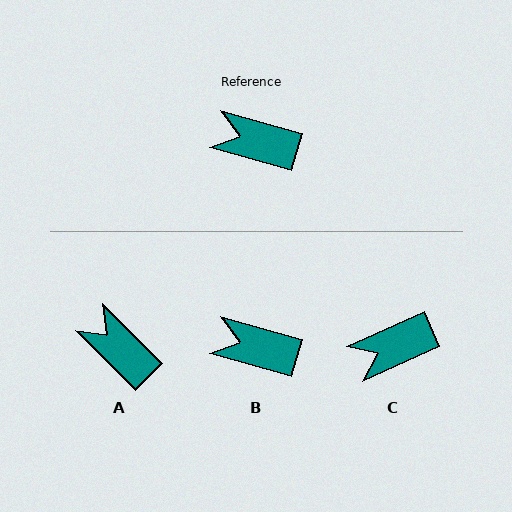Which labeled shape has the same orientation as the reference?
B.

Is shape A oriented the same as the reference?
No, it is off by about 29 degrees.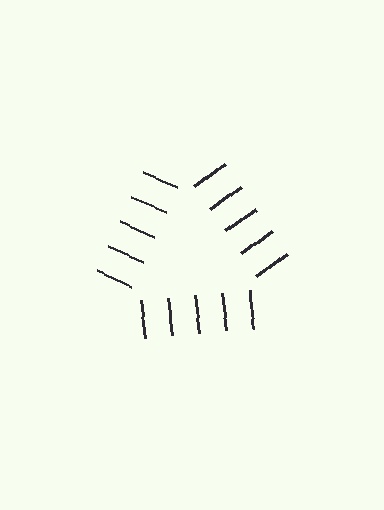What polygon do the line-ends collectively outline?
An illusory triangle — the line segments terminate on its edges but no continuous stroke is drawn.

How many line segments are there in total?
15 — 5 along each of the 3 edges.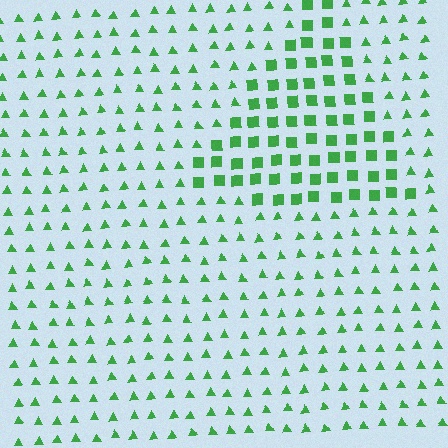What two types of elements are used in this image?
The image uses squares inside the triangle region and triangles outside it.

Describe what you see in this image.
The image is filled with small green elements arranged in a uniform grid. A triangle-shaped region contains squares, while the surrounding area contains triangles. The boundary is defined purely by the change in element shape.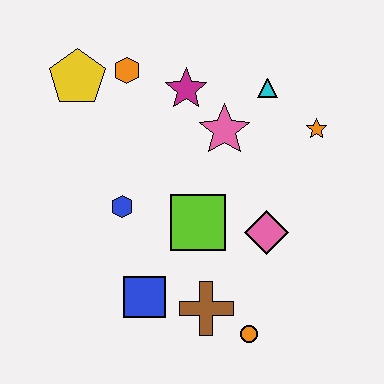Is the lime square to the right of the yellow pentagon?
Yes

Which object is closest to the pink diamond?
The lime square is closest to the pink diamond.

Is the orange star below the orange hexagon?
Yes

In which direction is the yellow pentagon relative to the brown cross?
The yellow pentagon is above the brown cross.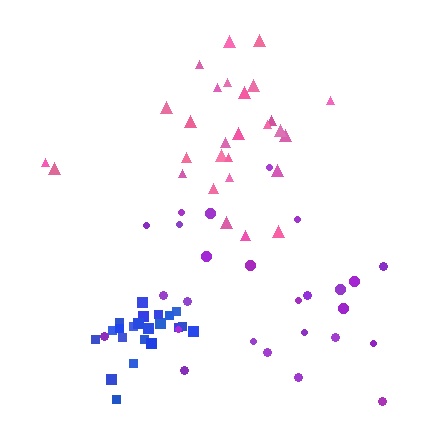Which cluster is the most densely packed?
Blue.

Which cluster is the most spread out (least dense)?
Purple.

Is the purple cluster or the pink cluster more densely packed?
Pink.